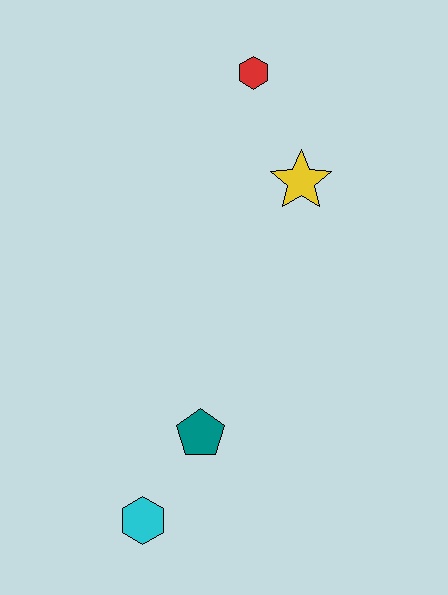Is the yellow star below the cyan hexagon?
No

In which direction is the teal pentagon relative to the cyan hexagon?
The teal pentagon is above the cyan hexagon.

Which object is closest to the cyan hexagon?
The teal pentagon is closest to the cyan hexagon.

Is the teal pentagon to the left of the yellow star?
Yes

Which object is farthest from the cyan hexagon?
The red hexagon is farthest from the cyan hexagon.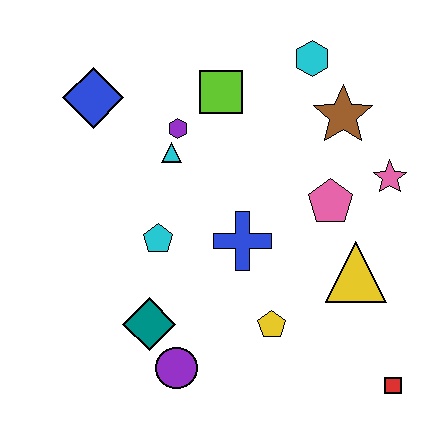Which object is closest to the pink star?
The pink pentagon is closest to the pink star.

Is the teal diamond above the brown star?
No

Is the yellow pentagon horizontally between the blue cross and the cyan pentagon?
No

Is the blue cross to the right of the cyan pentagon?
Yes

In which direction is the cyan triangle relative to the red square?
The cyan triangle is above the red square.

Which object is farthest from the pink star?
The blue diamond is farthest from the pink star.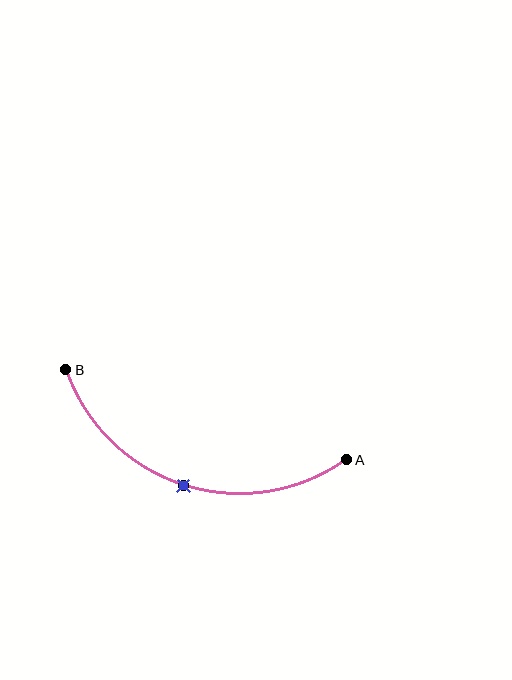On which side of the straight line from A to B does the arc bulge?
The arc bulges below the straight line connecting A and B.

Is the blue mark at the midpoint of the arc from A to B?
Yes. The blue mark lies on the arc at equal arc-length from both A and B — it is the arc midpoint.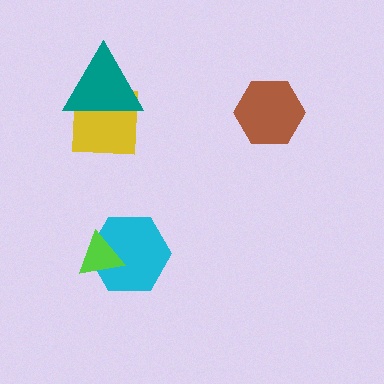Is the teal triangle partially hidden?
No, no other shape covers it.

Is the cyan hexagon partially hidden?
Yes, it is partially covered by another shape.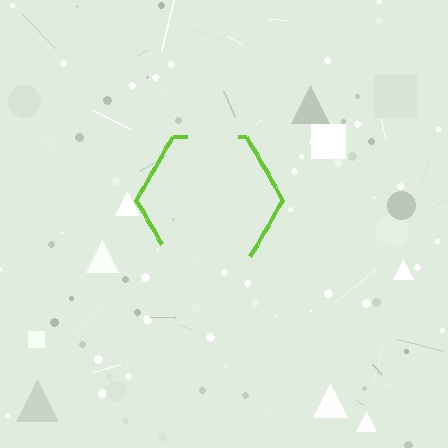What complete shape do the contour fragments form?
The contour fragments form a hexagon.